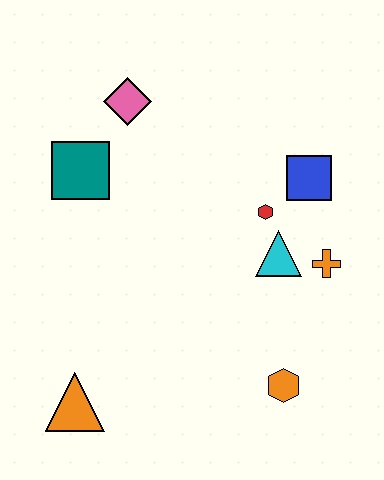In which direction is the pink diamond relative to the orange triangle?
The pink diamond is above the orange triangle.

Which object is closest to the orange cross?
The cyan triangle is closest to the orange cross.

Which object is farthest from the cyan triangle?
The orange triangle is farthest from the cyan triangle.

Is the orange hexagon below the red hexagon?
Yes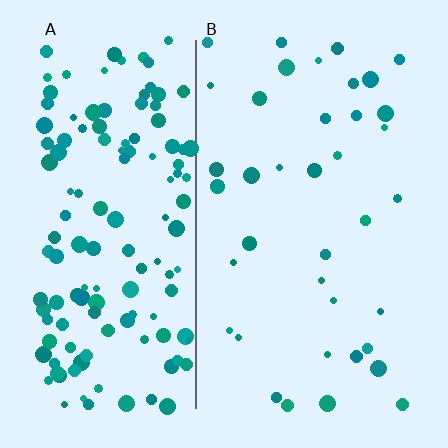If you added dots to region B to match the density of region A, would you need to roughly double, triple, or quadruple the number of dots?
Approximately quadruple.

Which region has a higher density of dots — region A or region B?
A (the left).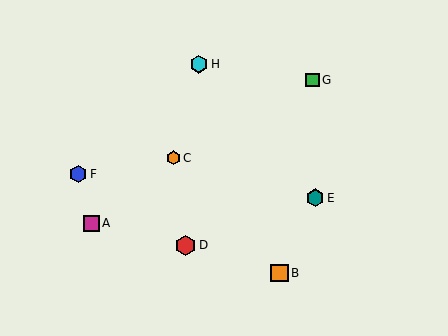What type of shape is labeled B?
Shape B is an orange square.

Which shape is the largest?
The red hexagon (labeled D) is the largest.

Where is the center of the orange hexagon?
The center of the orange hexagon is at (173, 158).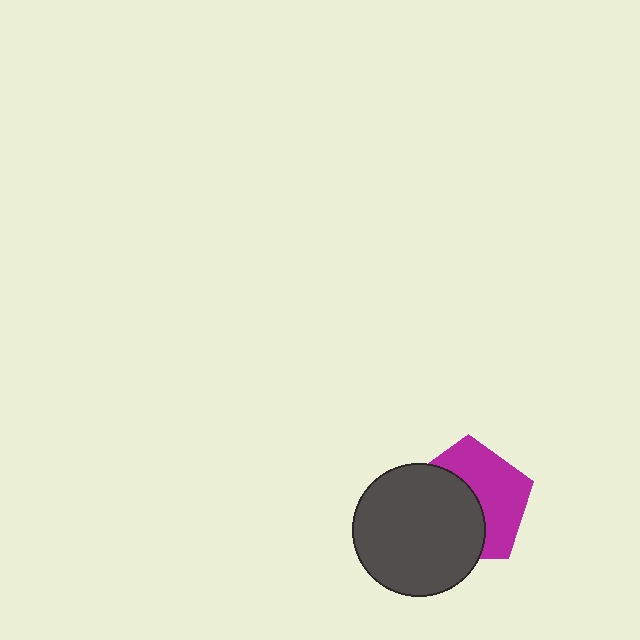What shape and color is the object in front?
The object in front is a dark gray circle.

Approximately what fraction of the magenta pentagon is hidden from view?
Roughly 51% of the magenta pentagon is hidden behind the dark gray circle.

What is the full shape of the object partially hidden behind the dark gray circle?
The partially hidden object is a magenta pentagon.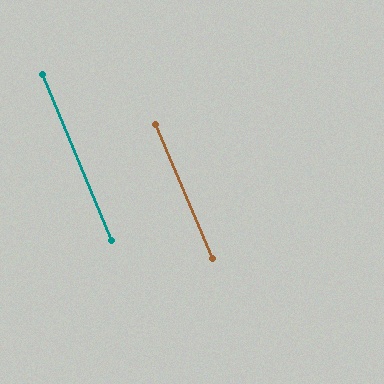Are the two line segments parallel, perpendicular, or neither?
Parallel — their directions differ by only 0.5°.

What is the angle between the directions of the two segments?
Approximately 0 degrees.